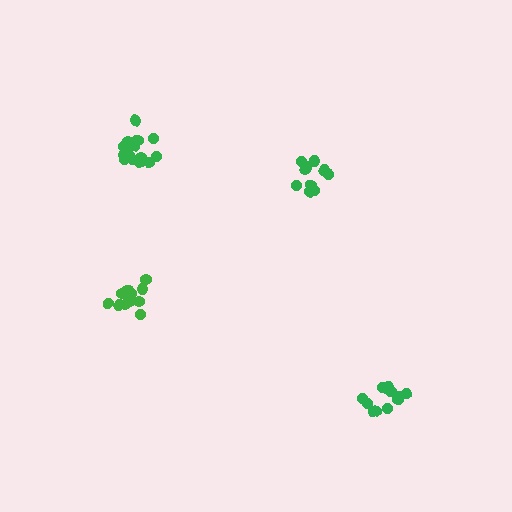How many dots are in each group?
Group 1: 10 dots, Group 2: 15 dots, Group 3: 12 dots, Group 4: 14 dots (51 total).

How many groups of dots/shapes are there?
There are 4 groups.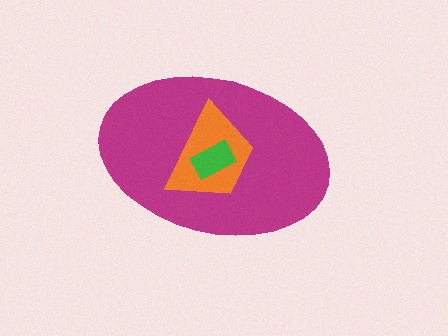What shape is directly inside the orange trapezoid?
The green rectangle.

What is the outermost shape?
The magenta ellipse.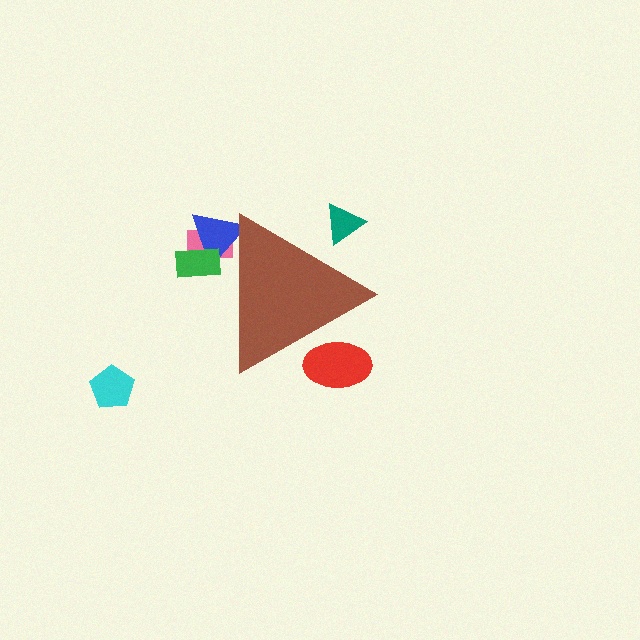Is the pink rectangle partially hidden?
Yes, the pink rectangle is partially hidden behind the brown triangle.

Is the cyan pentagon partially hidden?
No, the cyan pentagon is fully visible.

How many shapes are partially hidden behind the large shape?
5 shapes are partially hidden.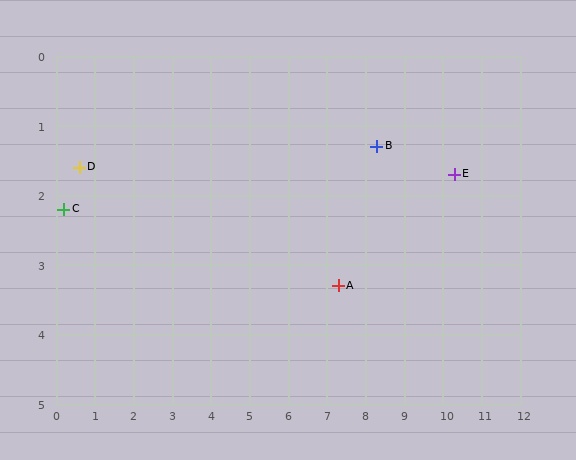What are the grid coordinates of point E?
Point E is at approximately (10.3, 1.7).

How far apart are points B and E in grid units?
Points B and E are about 2.0 grid units apart.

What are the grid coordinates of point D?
Point D is at approximately (0.6, 1.6).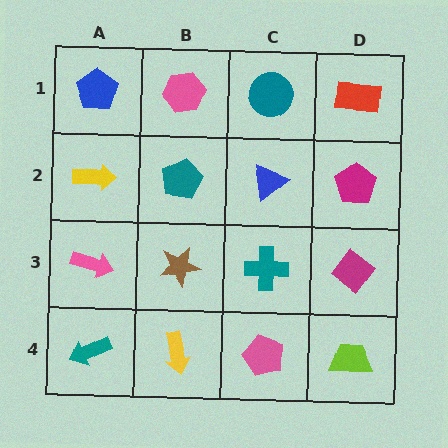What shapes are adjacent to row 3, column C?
A blue triangle (row 2, column C), a pink pentagon (row 4, column C), a brown star (row 3, column B), a magenta diamond (row 3, column D).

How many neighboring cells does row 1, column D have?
2.